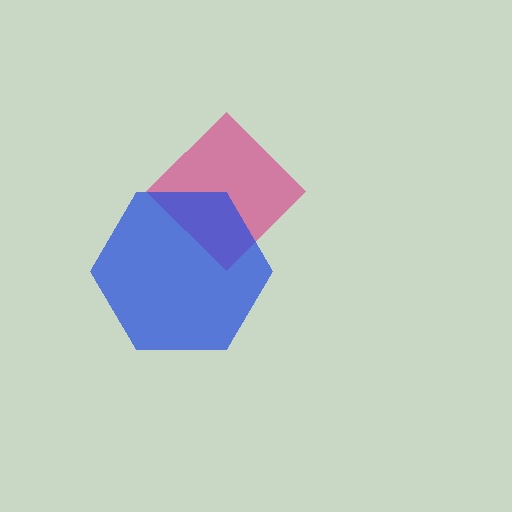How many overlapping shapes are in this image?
There are 2 overlapping shapes in the image.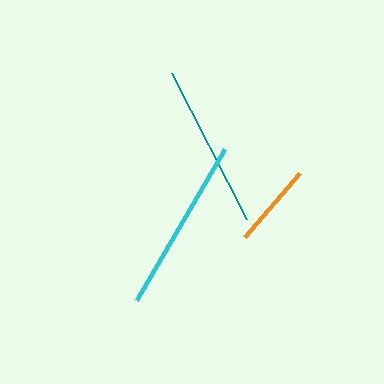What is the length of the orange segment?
The orange segment is approximately 84 pixels long.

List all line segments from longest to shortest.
From longest to shortest: cyan, teal, orange.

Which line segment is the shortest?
The orange line is the shortest at approximately 84 pixels.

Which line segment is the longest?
The cyan line is the longest at approximately 175 pixels.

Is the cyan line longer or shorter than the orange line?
The cyan line is longer than the orange line.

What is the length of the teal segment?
The teal segment is approximately 163 pixels long.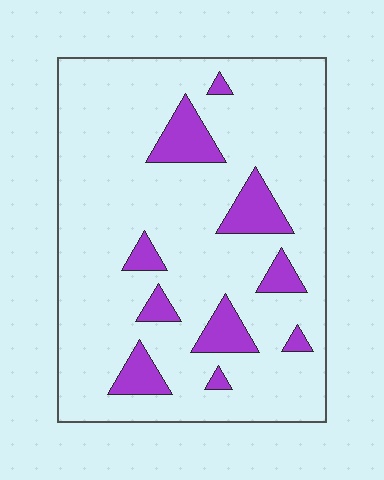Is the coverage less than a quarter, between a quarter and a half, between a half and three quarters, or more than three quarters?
Less than a quarter.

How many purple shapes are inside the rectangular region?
10.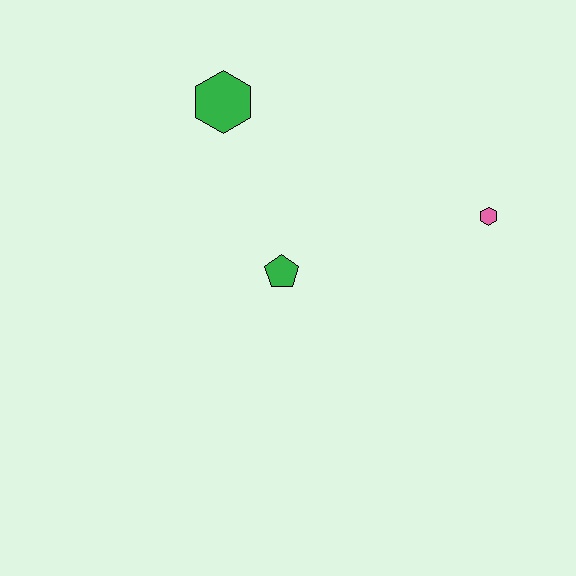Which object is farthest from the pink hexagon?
The green hexagon is farthest from the pink hexagon.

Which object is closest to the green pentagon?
The green hexagon is closest to the green pentagon.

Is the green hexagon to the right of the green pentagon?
No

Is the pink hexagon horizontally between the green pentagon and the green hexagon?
No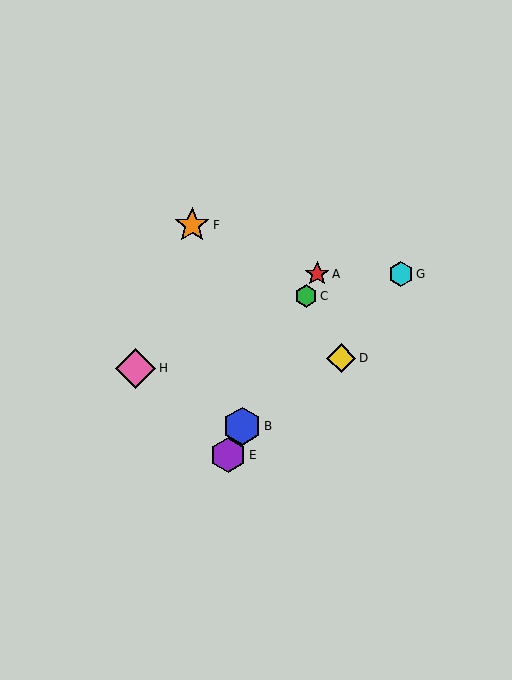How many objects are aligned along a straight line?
4 objects (A, B, C, E) are aligned along a straight line.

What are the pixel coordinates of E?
Object E is at (228, 455).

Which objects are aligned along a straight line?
Objects A, B, C, E are aligned along a straight line.